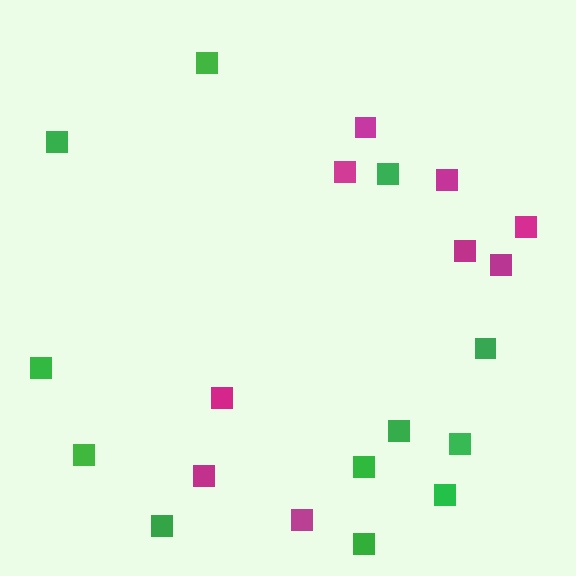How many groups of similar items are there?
There are 2 groups: one group of magenta squares (9) and one group of green squares (12).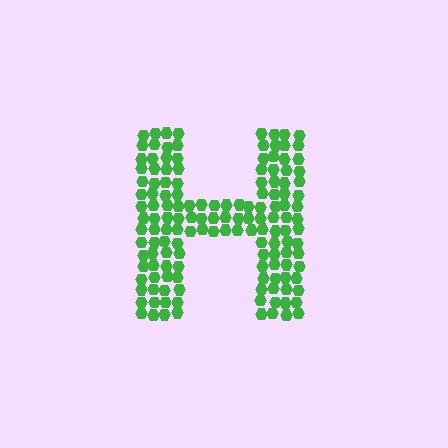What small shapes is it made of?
It is made of small hexagons.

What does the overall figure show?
The overall figure shows the letter H.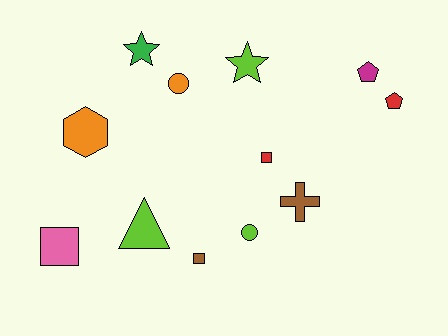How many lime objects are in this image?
There are 3 lime objects.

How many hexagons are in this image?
There is 1 hexagon.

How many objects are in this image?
There are 12 objects.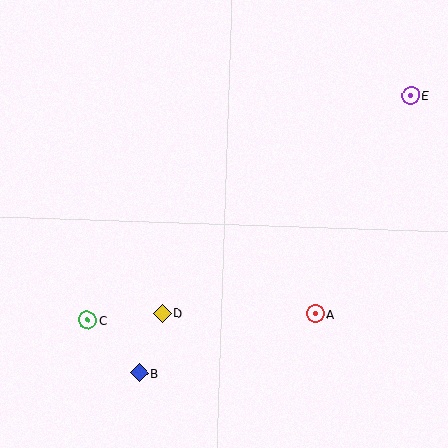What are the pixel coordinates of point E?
Point E is at (410, 96).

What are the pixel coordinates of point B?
Point B is at (139, 373).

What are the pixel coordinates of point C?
Point C is at (88, 320).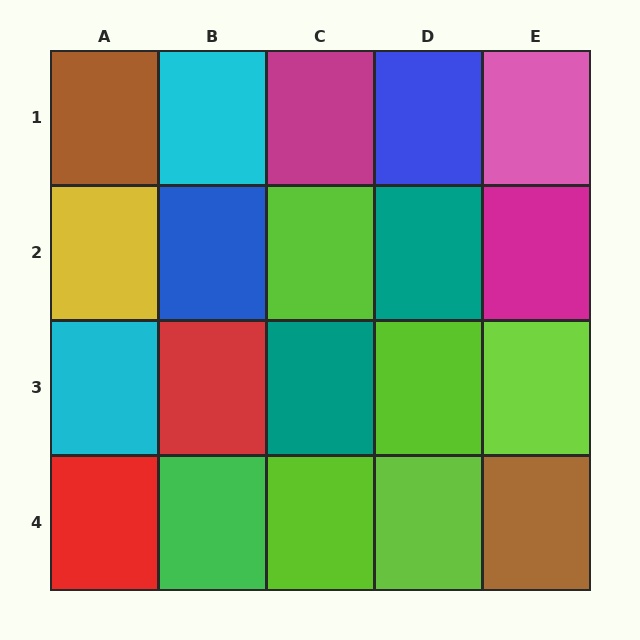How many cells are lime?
5 cells are lime.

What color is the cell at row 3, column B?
Red.